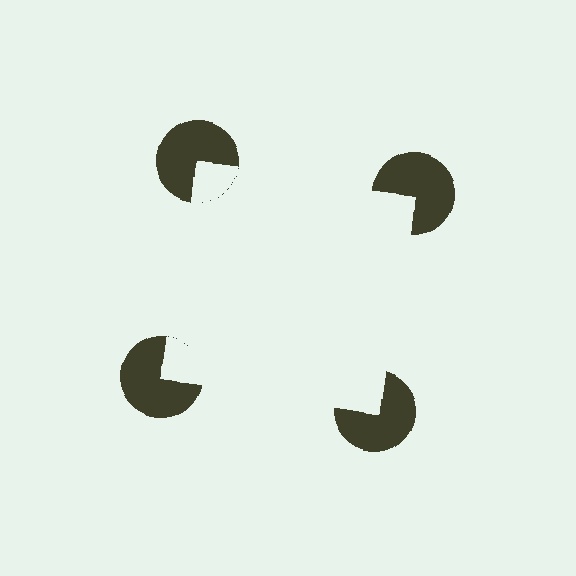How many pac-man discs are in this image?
There are 4 — one at each vertex of the illusory square.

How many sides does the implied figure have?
4 sides.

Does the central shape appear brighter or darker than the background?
It typically appears slightly brighter than the background, even though no actual brightness change is drawn.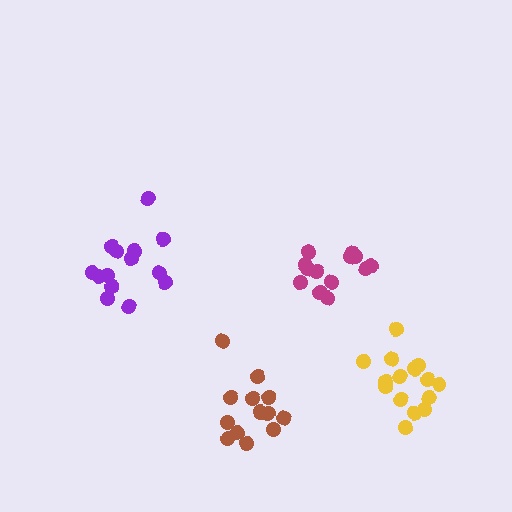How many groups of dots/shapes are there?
There are 4 groups.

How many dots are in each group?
Group 1: 14 dots, Group 2: 13 dots, Group 3: 15 dots, Group 4: 14 dots (56 total).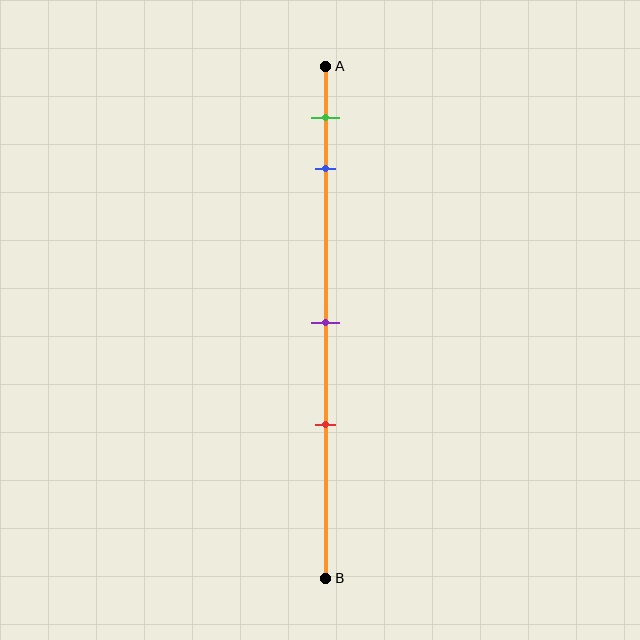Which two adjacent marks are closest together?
The green and blue marks are the closest adjacent pair.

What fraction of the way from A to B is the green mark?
The green mark is approximately 10% (0.1) of the way from A to B.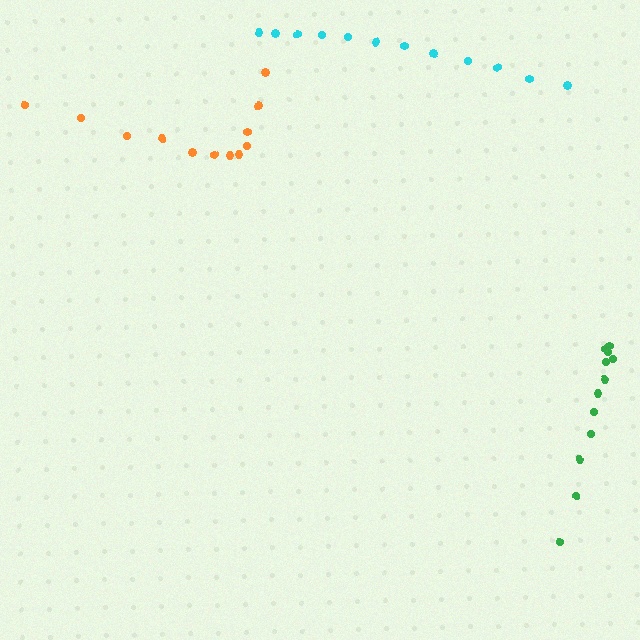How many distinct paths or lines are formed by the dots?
There are 3 distinct paths.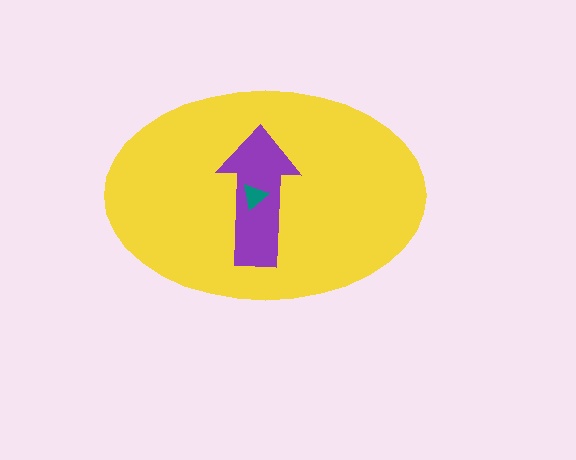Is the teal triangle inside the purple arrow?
Yes.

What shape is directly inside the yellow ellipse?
The purple arrow.